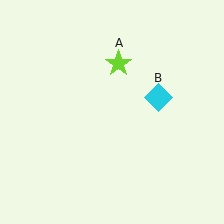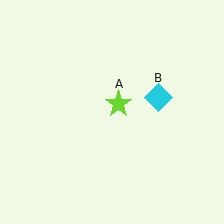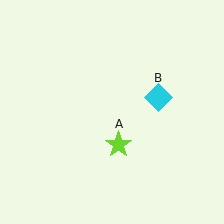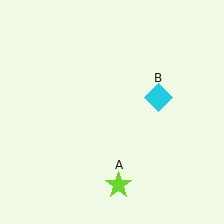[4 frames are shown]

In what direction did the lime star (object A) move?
The lime star (object A) moved down.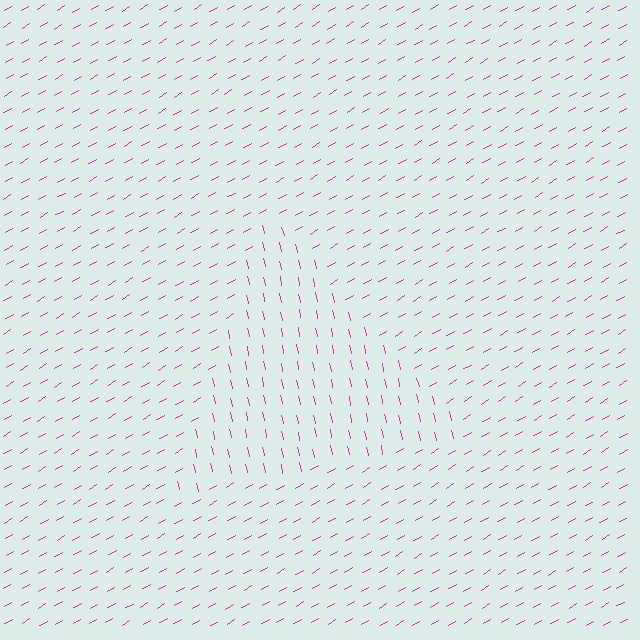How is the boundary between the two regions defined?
The boundary is defined purely by a change in line orientation (approximately 72 degrees difference). All lines are the same color and thickness.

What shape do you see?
I see a triangle.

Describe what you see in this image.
The image is filled with small magenta line segments. A triangle region in the image has lines oriented differently from the surrounding lines, creating a visible texture boundary.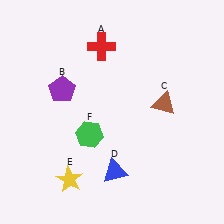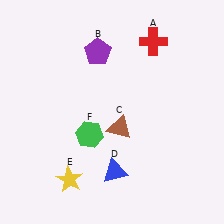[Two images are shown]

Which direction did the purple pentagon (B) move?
The purple pentagon (B) moved up.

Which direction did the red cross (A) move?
The red cross (A) moved right.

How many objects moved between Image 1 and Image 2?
3 objects moved between the two images.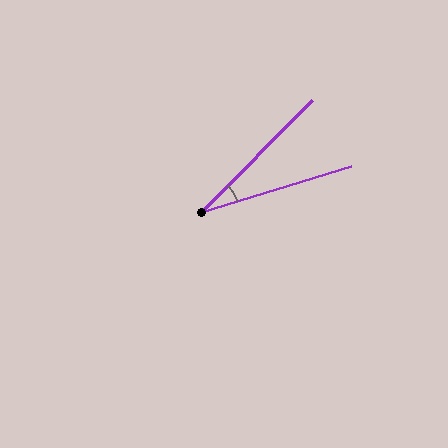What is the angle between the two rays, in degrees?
Approximately 28 degrees.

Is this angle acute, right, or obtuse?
It is acute.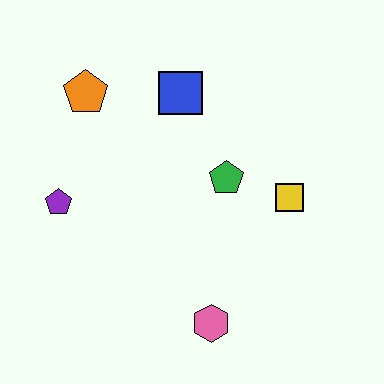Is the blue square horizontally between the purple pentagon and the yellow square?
Yes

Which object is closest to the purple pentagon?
The orange pentagon is closest to the purple pentagon.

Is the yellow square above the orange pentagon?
No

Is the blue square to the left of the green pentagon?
Yes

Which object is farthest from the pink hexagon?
The orange pentagon is farthest from the pink hexagon.